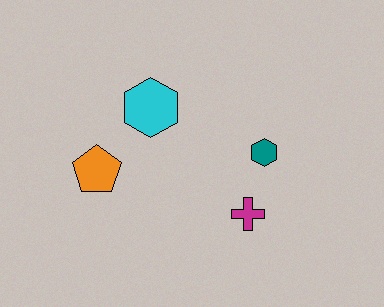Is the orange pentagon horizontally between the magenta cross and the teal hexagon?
No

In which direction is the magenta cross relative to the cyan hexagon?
The magenta cross is below the cyan hexagon.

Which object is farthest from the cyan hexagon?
The magenta cross is farthest from the cyan hexagon.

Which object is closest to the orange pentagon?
The cyan hexagon is closest to the orange pentagon.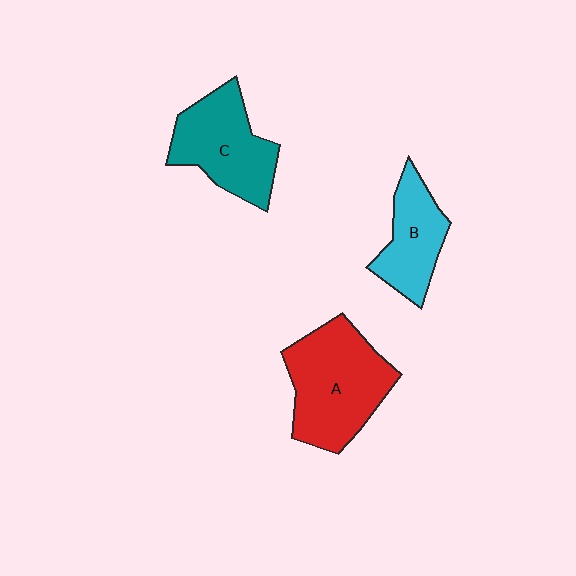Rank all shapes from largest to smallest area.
From largest to smallest: A (red), C (teal), B (cyan).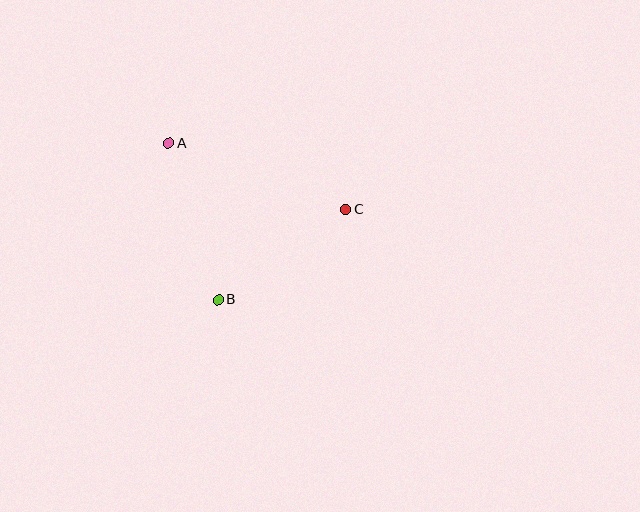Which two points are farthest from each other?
Points A and C are farthest from each other.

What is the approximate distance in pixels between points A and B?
The distance between A and B is approximately 164 pixels.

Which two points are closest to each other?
Points B and C are closest to each other.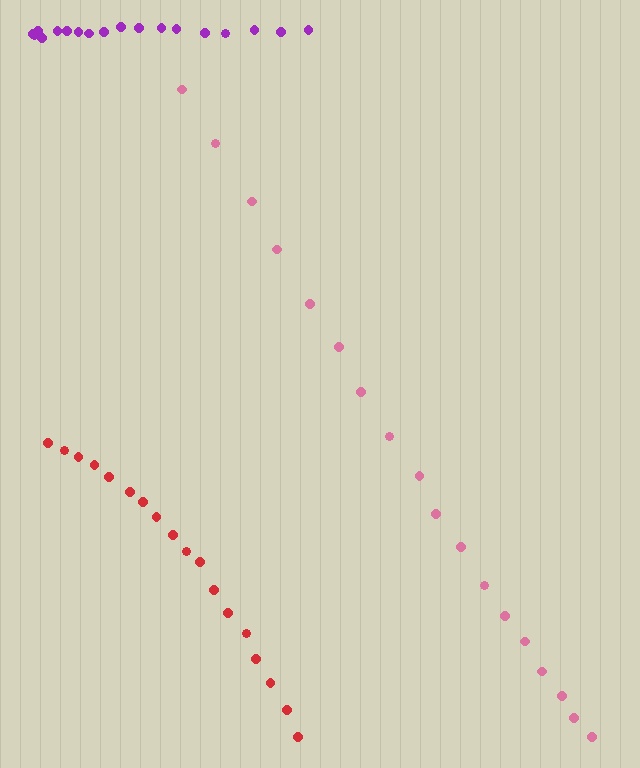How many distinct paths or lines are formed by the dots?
There are 3 distinct paths.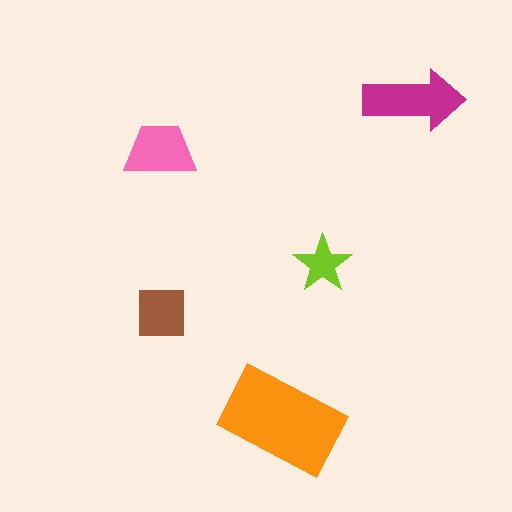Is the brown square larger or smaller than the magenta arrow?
Smaller.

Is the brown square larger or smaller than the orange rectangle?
Smaller.